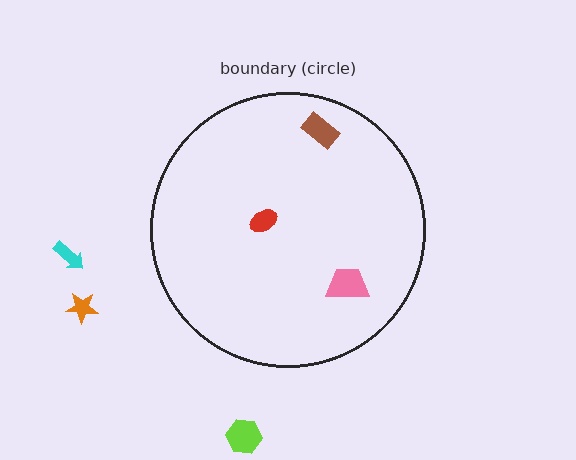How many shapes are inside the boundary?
3 inside, 3 outside.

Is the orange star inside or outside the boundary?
Outside.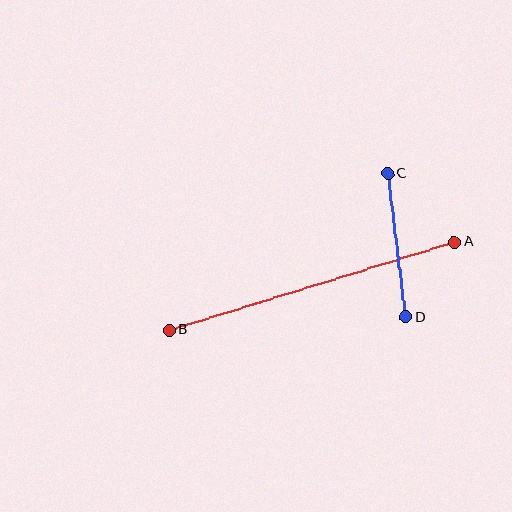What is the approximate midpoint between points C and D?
The midpoint is at approximately (397, 245) pixels.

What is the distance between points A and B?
The distance is approximately 298 pixels.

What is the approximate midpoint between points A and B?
The midpoint is at approximately (312, 286) pixels.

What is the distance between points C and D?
The distance is approximately 144 pixels.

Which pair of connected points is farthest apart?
Points A and B are farthest apart.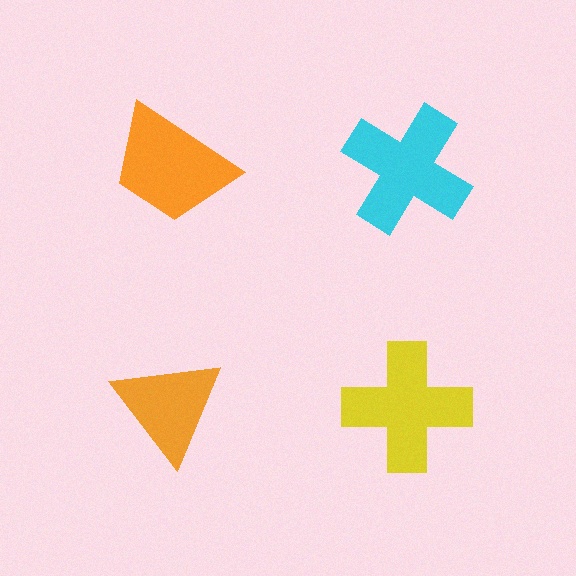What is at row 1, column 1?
An orange trapezoid.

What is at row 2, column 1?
An orange triangle.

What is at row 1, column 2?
A cyan cross.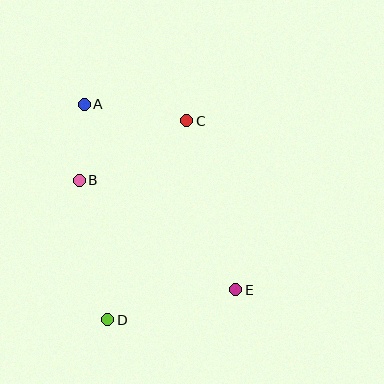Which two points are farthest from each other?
Points A and E are farthest from each other.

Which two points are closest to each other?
Points A and B are closest to each other.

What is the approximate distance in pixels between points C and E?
The distance between C and E is approximately 176 pixels.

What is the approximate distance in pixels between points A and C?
The distance between A and C is approximately 104 pixels.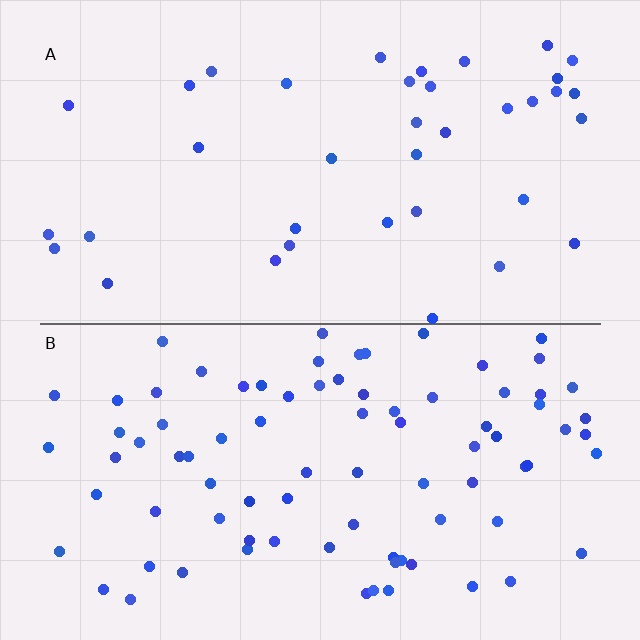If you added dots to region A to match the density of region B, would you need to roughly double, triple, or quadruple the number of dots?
Approximately double.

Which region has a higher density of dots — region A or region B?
B (the bottom).